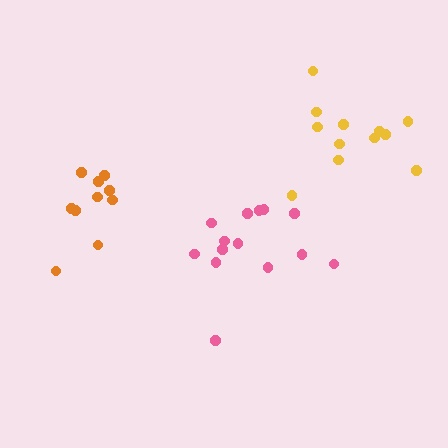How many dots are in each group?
Group 1: 10 dots, Group 2: 14 dots, Group 3: 12 dots (36 total).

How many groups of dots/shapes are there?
There are 3 groups.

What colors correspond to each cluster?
The clusters are colored: orange, pink, yellow.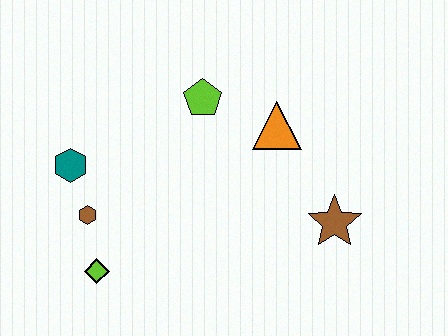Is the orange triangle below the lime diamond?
No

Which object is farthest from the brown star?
The teal hexagon is farthest from the brown star.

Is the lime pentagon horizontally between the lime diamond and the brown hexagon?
No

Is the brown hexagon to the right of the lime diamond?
No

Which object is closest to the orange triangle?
The lime pentagon is closest to the orange triangle.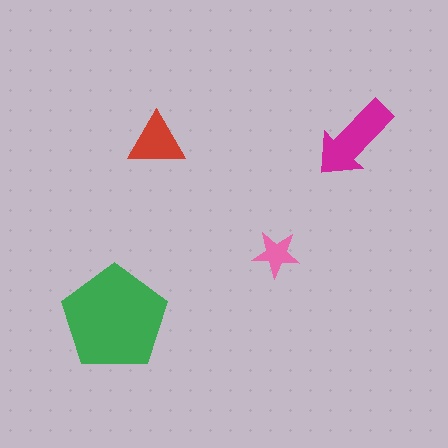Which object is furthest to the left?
The green pentagon is leftmost.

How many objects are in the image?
There are 4 objects in the image.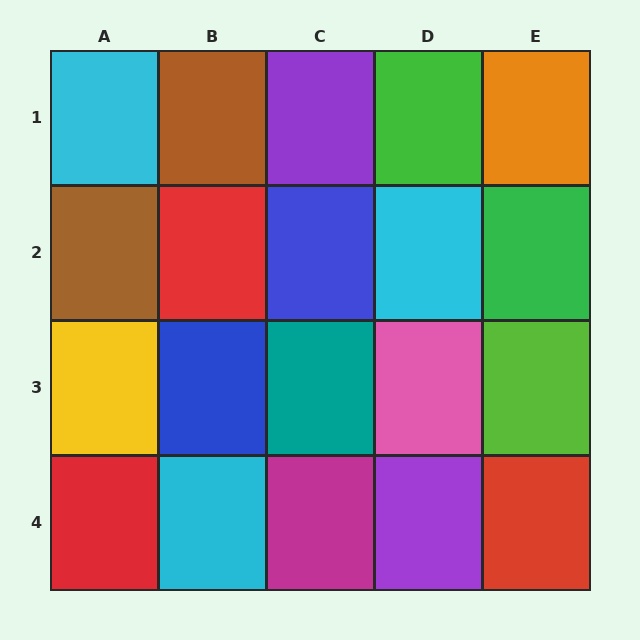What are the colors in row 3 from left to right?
Yellow, blue, teal, pink, lime.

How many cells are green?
2 cells are green.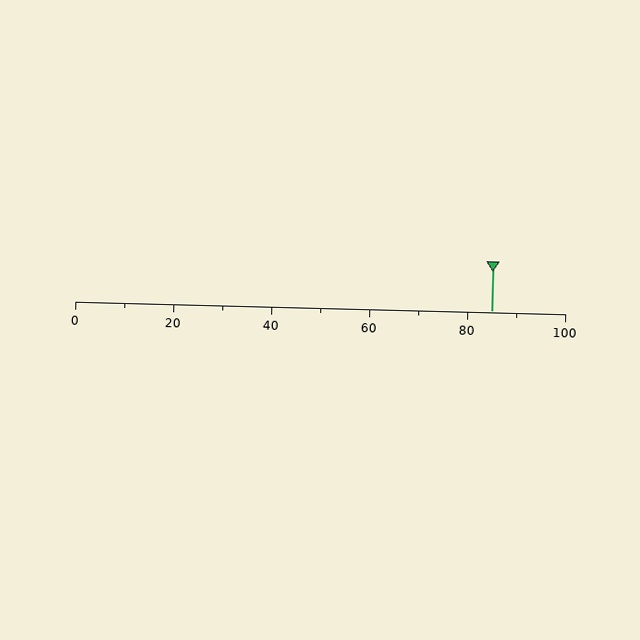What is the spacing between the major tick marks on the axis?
The major ticks are spaced 20 apart.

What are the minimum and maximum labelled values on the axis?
The axis runs from 0 to 100.